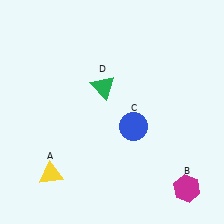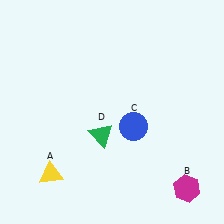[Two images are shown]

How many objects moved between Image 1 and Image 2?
1 object moved between the two images.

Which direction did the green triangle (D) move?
The green triangle (D) moved down.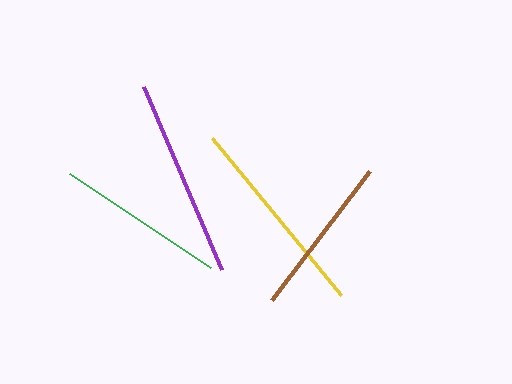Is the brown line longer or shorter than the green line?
The green line is longer than the brown line.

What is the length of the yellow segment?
The yellow segment is approximately 204 pixels long.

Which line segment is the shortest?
The brown line is the shortest at approximately 162 pixels.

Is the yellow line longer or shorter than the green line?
The yellow line is longer than the green line.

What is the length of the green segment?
The green segment is approximately 170 pixels long.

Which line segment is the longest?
The yellow line is the longest at approximately 204 pixels.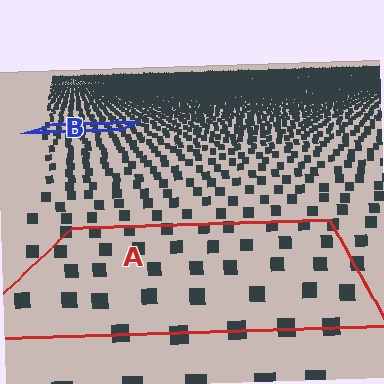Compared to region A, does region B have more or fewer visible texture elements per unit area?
Region B has more texture elements per unit area — they are packed more densely because it is farther away.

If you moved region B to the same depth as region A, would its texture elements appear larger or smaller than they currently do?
They would appear larger. At a closer depth, the same texture elements are projected at a bigger on-screen size.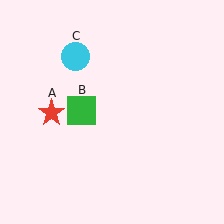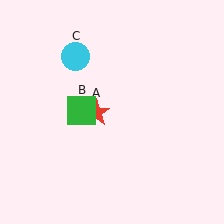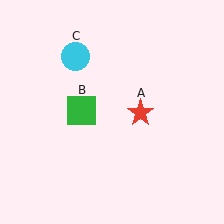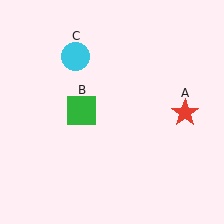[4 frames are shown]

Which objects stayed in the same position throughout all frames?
Green square (object B) and cyan circle (object C) remained stationary.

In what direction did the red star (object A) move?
The red star (object A) moved right.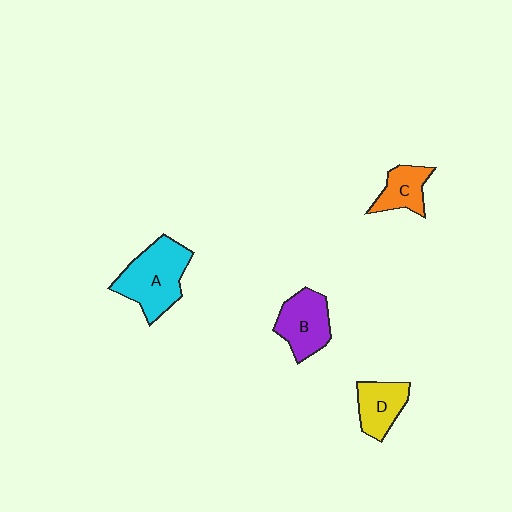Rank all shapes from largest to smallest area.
From largest to smallest: A (cyan), B (purple), D (yellow), C (orange).